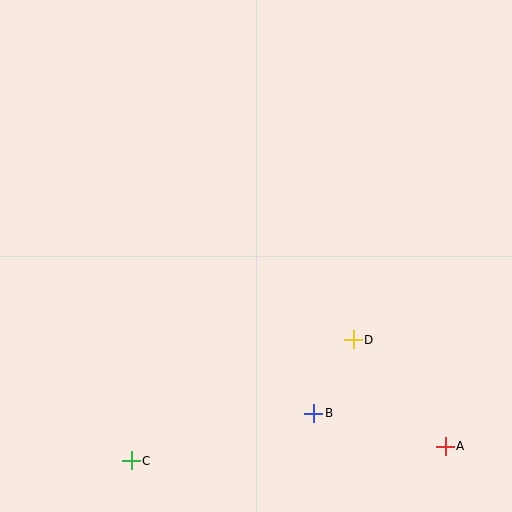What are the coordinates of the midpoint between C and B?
The midpoint between C and B is at (222, 437).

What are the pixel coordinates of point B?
Point B is at (314, 413).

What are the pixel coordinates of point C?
Point C is at (131, 461).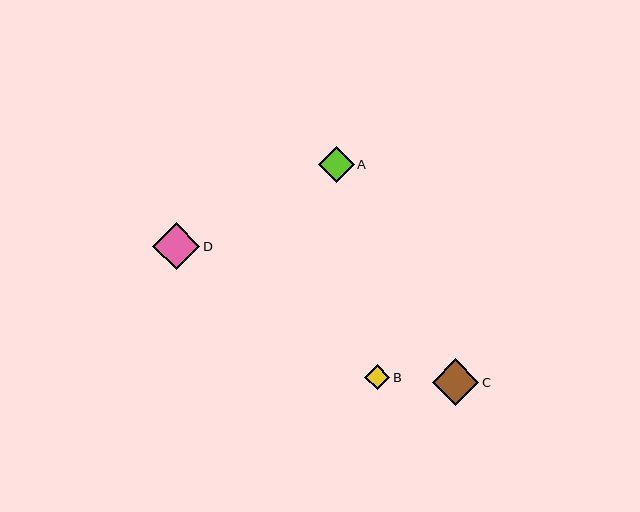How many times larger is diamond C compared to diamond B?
Diamond C is approximately 1.9 times the size of diamond B.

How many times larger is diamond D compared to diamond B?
Diamond D is approximately 1.9 times the size of diamond B.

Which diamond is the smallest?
Diamond B is the smallest with a size of approximately 25 pixels.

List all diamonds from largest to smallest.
From largest to smallest: D, C, A, B.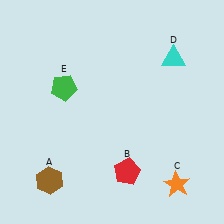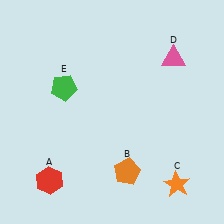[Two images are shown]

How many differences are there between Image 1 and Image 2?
There are 3 differences between the two images.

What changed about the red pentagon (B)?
In Image 1, B is red. In Image 2, it changed to orange.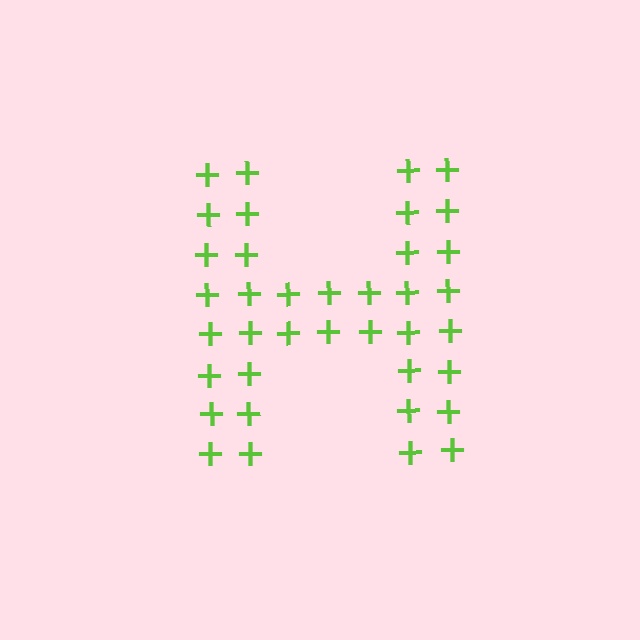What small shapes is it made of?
It is made of small plus signs.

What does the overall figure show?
The overall figure shows the letter H.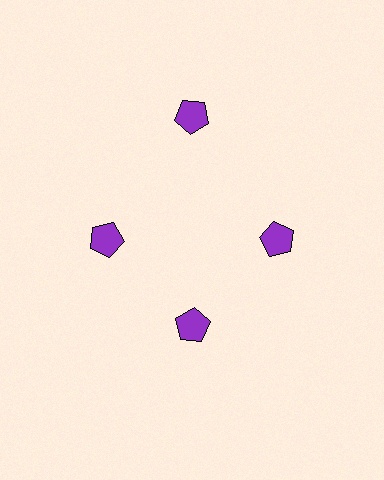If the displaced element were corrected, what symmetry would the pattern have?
It would have 4-fold rotational symmetry — the pattern would map onto itself every 90 degrees.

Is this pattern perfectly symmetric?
No. The 4 purple pentagons are arranged in a ring, but one element near the 12 o'clock position is pushed outward from the center, breaking the 4-fold rotational symmetry.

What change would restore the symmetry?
The symmetry would be restored by moving it inward, back onto the ring so that all 4 pentagons sit at equal angles and equal distance from the center.